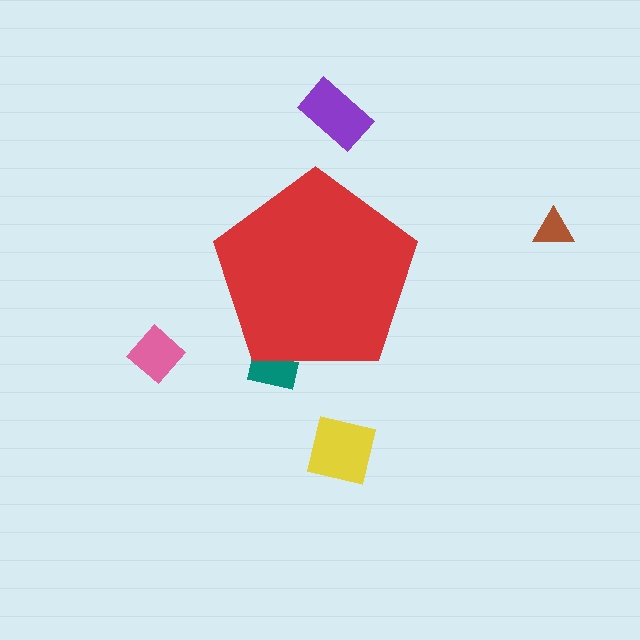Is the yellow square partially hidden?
No, the yellow square is fully visible.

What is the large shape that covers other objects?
A red pentagon.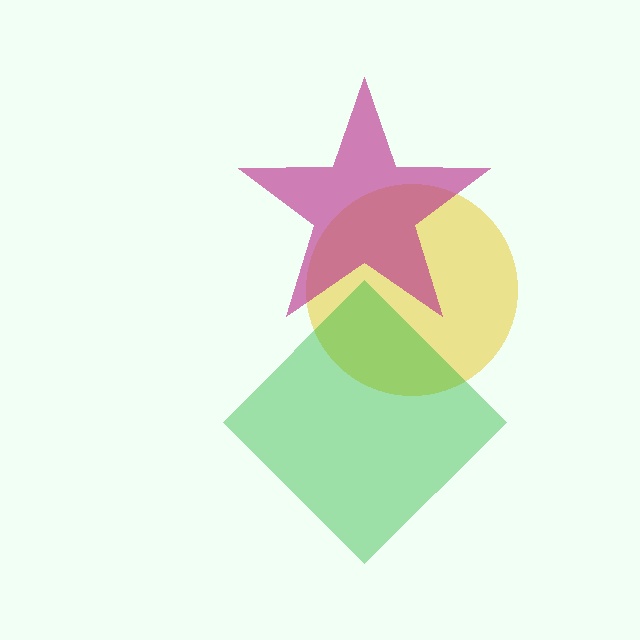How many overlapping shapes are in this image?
There are 3 overlapping shapes in the image.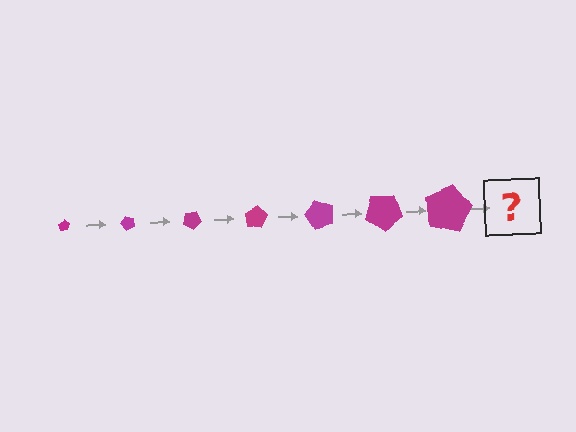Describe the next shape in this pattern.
It should be a pentagon, larger than the previous one and rotated 350 degrees from the start.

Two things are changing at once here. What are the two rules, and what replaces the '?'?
The two rules are that the pentagon grows larger each step and it rotates 50 degrees each step. The '?' should be a pentagon, larger than the previous one and rotated 350 degrees from the start.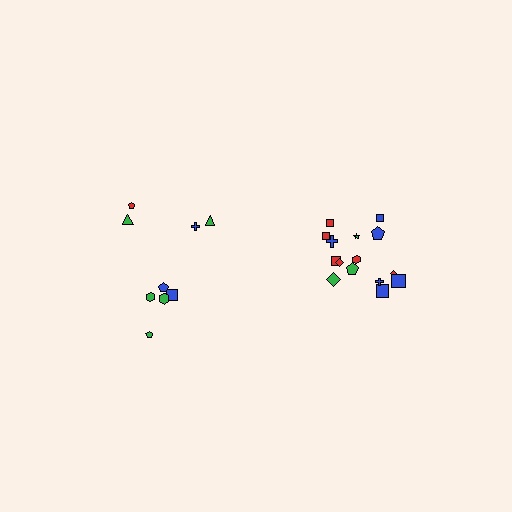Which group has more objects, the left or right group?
The right group.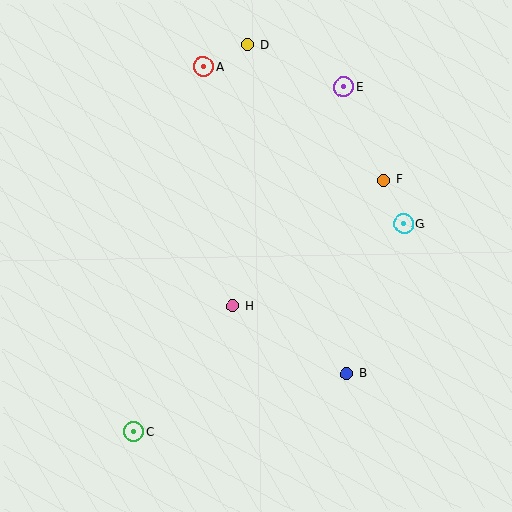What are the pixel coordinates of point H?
Point H is at (233, 306).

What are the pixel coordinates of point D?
Point D is at (248, 45).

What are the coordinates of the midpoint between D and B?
The midpoint between D and B is at (297, 209).